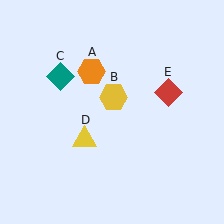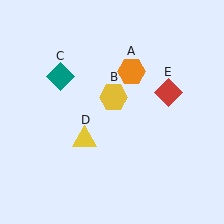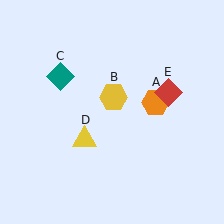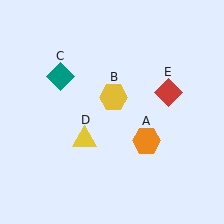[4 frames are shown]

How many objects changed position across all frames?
1 object changed position: orange hexagon (object A).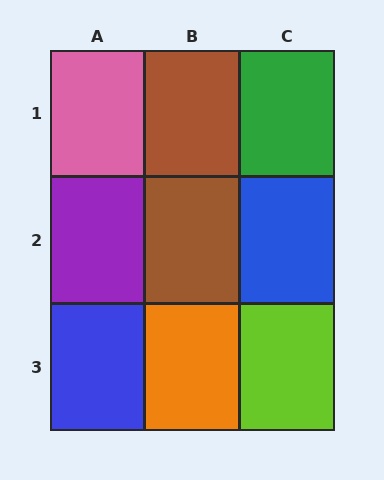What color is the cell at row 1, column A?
Pink.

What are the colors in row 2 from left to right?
Purple, brown, blue.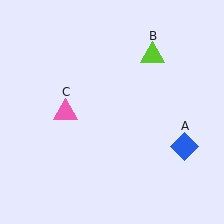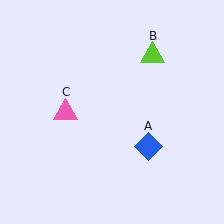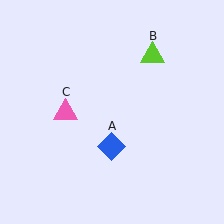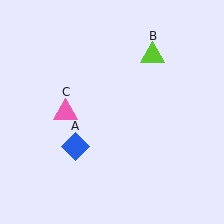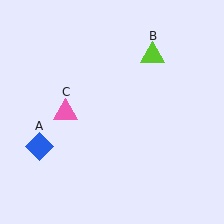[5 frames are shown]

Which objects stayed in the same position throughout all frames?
Lime triangle (object B) and pink triangle (object C) remained stationary.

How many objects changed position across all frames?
1 object changed position: blue diamond (object A).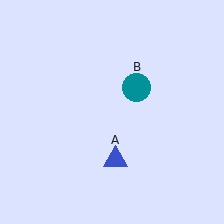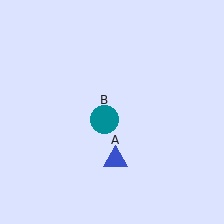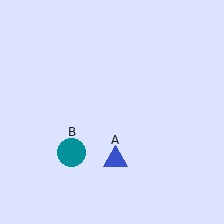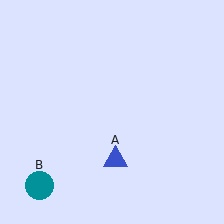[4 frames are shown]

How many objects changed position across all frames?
1 object changed position: teal circle (object B).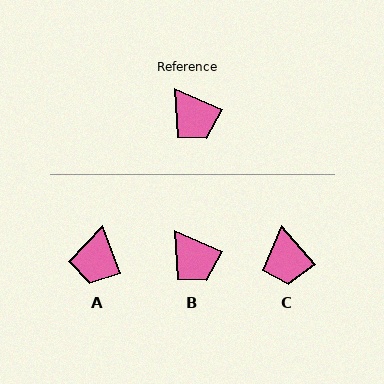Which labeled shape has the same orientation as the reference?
B.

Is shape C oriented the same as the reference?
No, it is off by about 26 degrees.